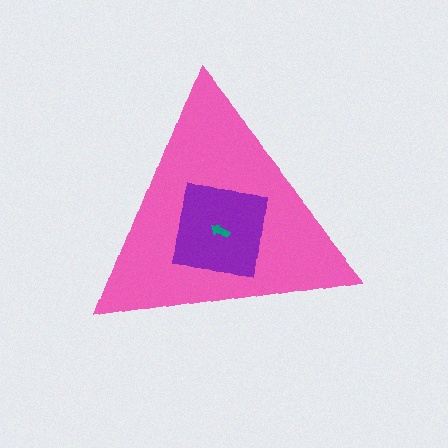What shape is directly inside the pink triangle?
The purple square.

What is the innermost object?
The teal arrow.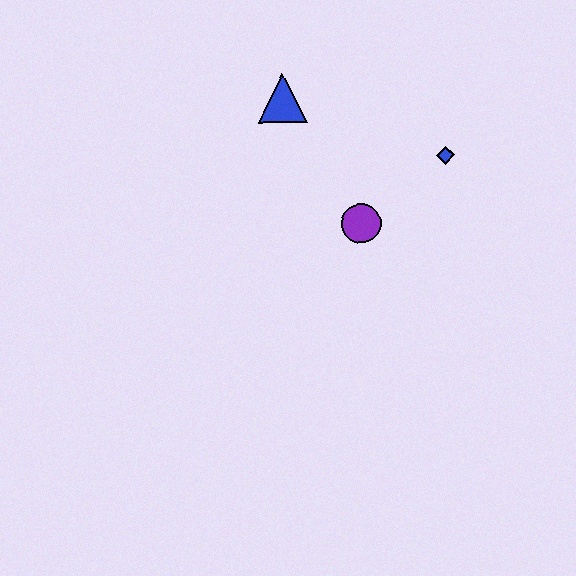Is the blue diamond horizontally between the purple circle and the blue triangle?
No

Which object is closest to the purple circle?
The blue diamond is closest to the purple circle.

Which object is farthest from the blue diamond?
The blue triangle is farthest from the blue diamond.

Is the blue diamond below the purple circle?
No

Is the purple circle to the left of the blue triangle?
No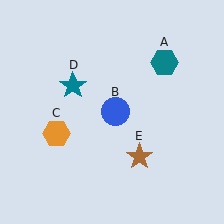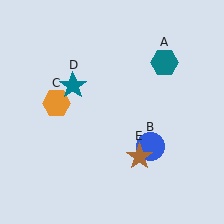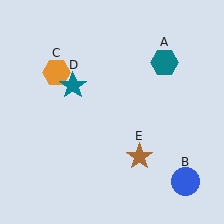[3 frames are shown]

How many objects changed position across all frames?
2 objects changed position: blue circle (object B), orange hexagon (object C).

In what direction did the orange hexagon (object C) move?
The orange hexagon (object C) moved up.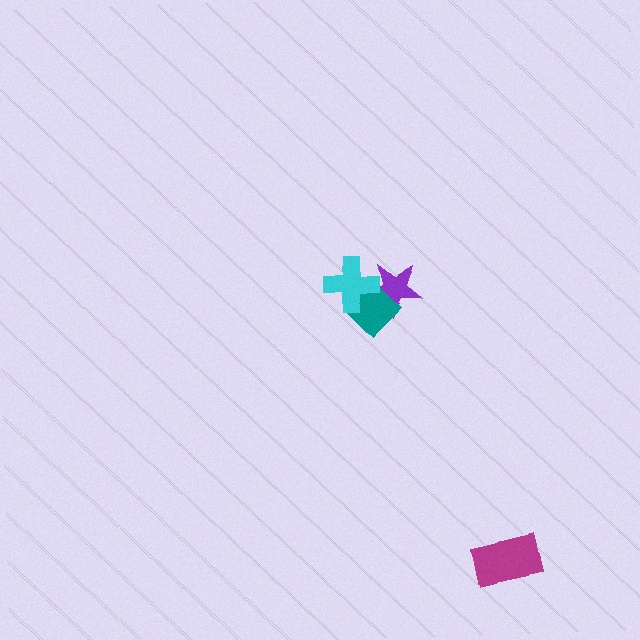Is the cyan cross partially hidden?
No, no other shape covers it.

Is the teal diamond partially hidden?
Yes, it is partially covered by another shape.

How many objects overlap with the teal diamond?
2 objects overlap with the teal diamond.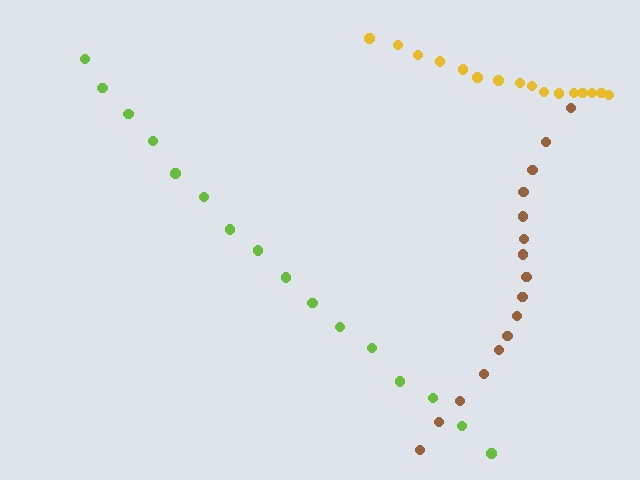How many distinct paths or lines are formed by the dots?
There are 3 distinct paths.